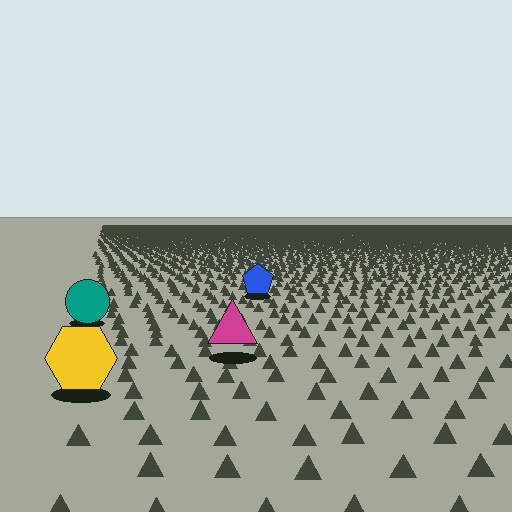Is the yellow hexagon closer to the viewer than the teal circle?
Yes. The yellow hexagon is closer — you can tell from the texture gradient: the ground texture is coarser near it.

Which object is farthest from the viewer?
The blue pentagon is farthest from the viewer. It appears smaller and the ground texture around it is denser.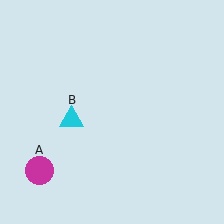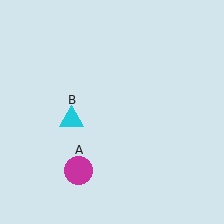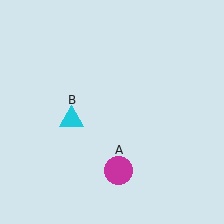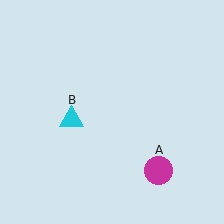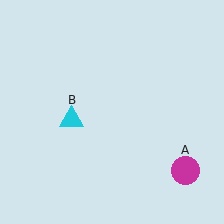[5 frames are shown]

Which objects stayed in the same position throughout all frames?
Cyan triangle (object B) remained stationary.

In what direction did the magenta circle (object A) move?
The magenta circle (object A) moved right.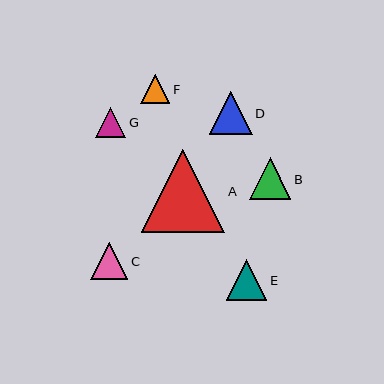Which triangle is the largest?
Triangle A is the largest with a size of approximately 83 pixels.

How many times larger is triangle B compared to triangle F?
Triangle B is approximately 1.4 times the size of triangle F.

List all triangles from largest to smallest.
From largest to smallest: A, D, B, E, C, G, F.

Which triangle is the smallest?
Triangle F is the smallest with a size of approximately 29 pixels.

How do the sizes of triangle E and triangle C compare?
Triangle E and triangle C are approximately the same size.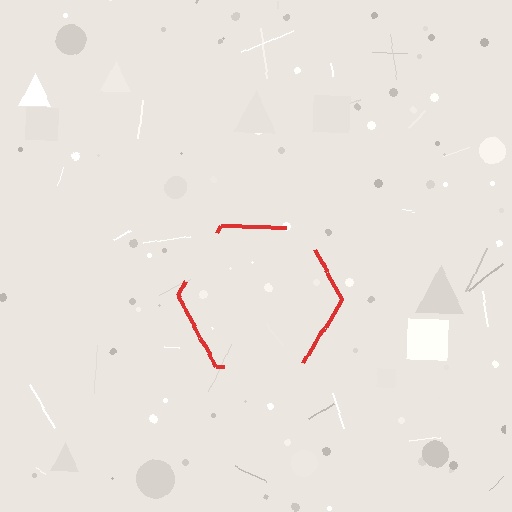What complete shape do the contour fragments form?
The contour fragments form a hexagon.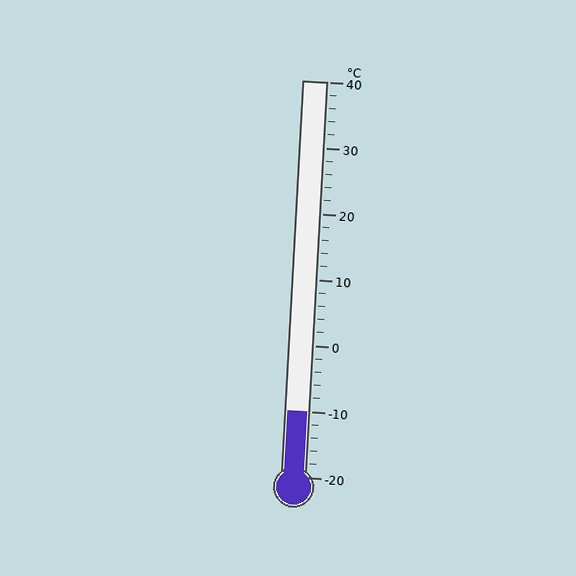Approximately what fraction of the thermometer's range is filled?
The thermometer is filled to approximately 15% of its range.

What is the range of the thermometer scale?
The thermometer scale ranges from -20°C to 40°C.